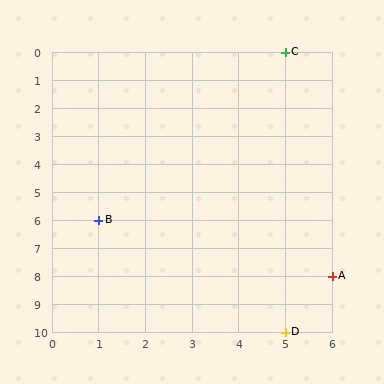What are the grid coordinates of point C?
Point C is at grid coordinates (5, 0).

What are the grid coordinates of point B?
Point B is at grid coordinates (1, 6).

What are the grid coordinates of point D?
Point D is at grid coordinates (5, 10).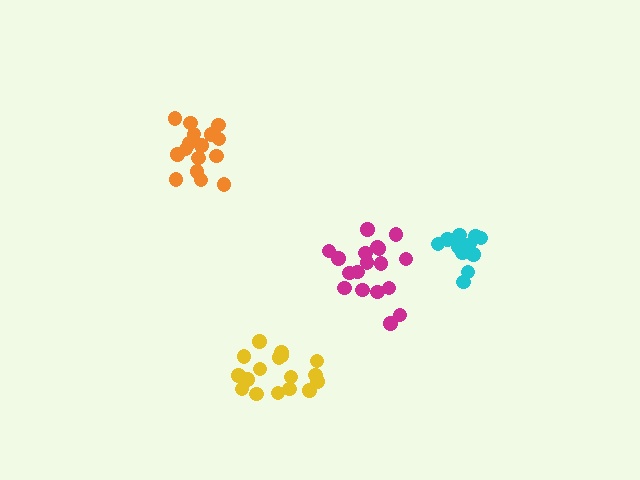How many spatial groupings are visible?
There are 4 spatial groupings.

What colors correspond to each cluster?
The clusters are colored: orange, cyan, magenta, yellow.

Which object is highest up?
The orange cluster is topmost.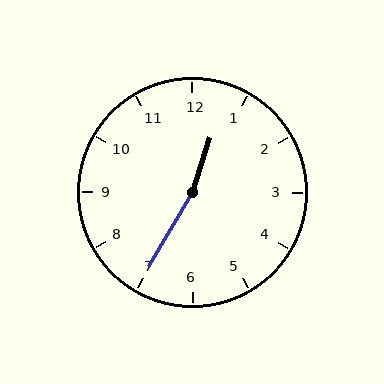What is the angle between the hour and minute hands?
Approximately 168 degrees.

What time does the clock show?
12:35.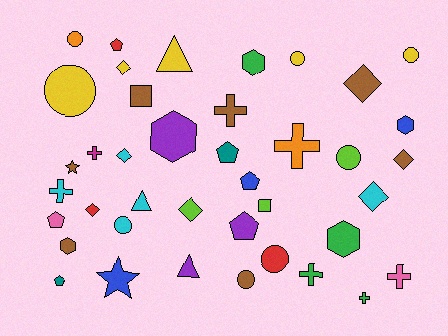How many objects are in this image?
There are 40 objects.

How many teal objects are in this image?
There are 2 teal objects.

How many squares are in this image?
There are 2 squares.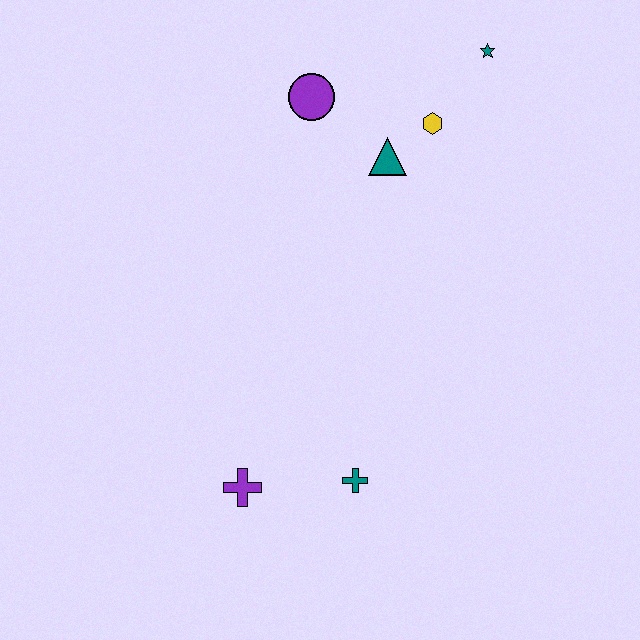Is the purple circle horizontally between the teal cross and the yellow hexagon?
No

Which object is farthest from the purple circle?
The purple cross is farthest from the purple circle.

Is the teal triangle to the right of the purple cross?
Yes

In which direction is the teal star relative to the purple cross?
The teal star is above the purple cross.